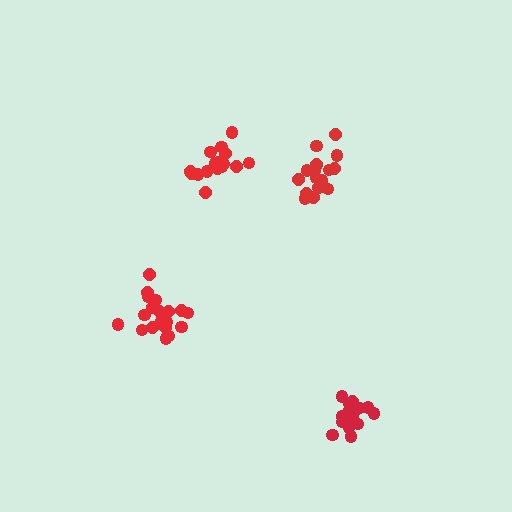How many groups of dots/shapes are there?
There are 4 groups.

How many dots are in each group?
Group 1: 17 dots, Group 2: 18 dots, Group 3: 17 dots, Group 4: 19 dots (71 total).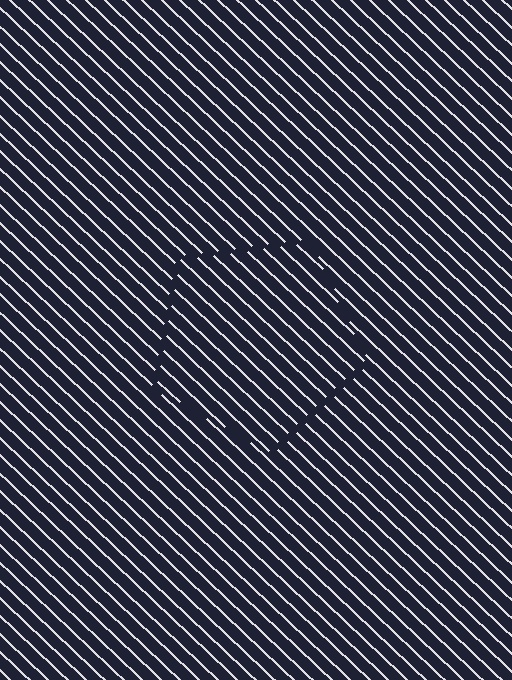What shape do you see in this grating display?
An illusory pentagon. The interior of the shape contains the same grating, shifted by half a period — the contour is defined by the phase discontinuity where line-ends from the inner and outer gratings abut.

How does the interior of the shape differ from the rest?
The interior of the shape contains the same grating, shifted by half a period — the contour is defined by the phase discontinuity where line-ends from the inner and outer gratings abut.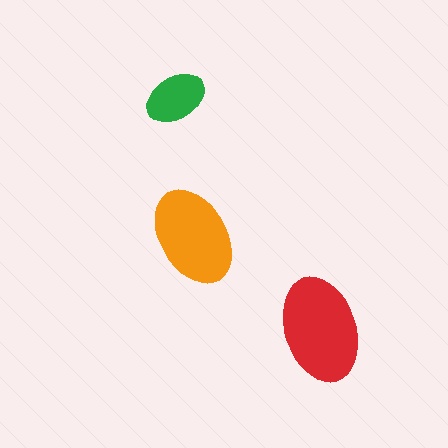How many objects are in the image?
There are 3 objects in the image.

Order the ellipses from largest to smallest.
the red one, the orange one, the green one.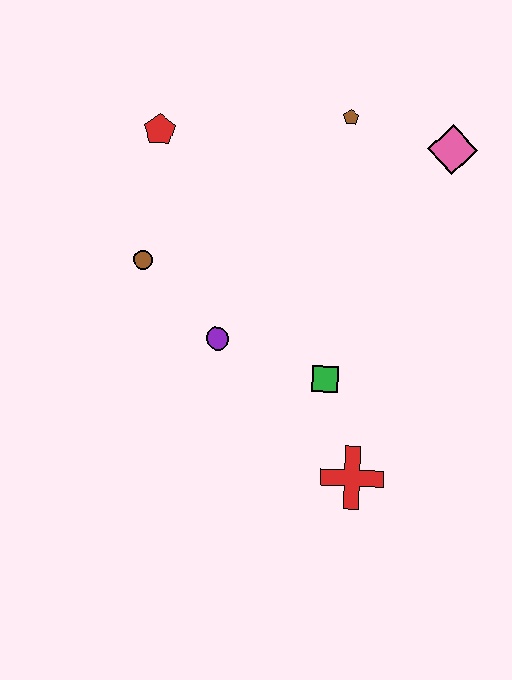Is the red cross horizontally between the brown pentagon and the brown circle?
No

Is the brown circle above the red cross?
Yes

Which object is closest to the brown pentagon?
The pink diamond is closest to the brown pentagon.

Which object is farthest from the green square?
The red pentagon is farthest from the green square.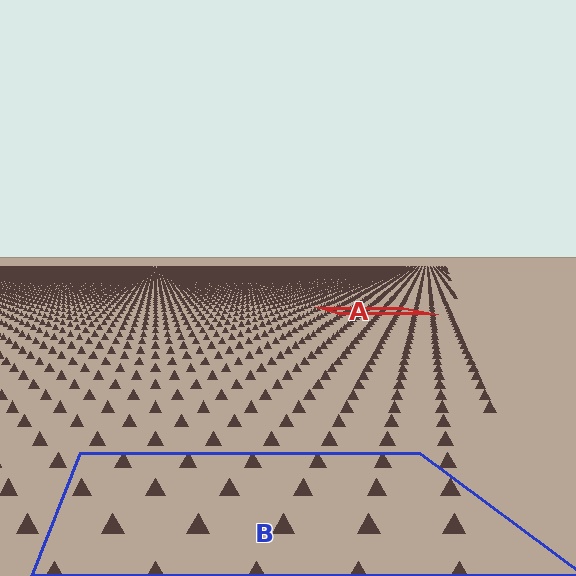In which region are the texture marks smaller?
The texture marks are smaller in region A, because it is farther away.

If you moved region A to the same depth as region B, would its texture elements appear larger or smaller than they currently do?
They would appear larger. At a closer depth, the same texture elements are projected at a bigger on-screen size.